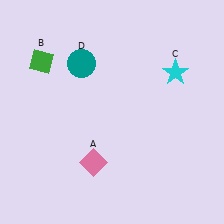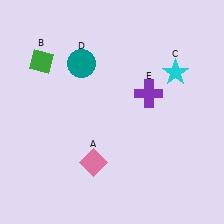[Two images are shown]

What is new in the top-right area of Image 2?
A purple cross (E) was added in the top-right area of Image 2.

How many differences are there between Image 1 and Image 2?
There is 1 difference between the two images.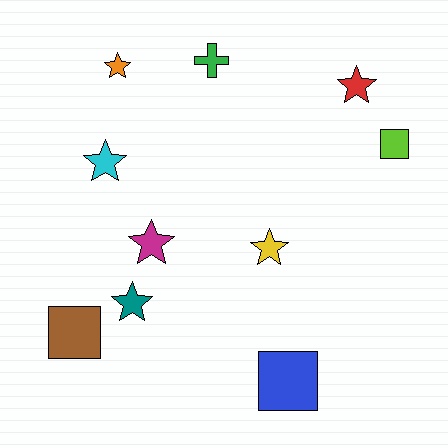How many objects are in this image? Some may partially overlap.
There are 10 objects.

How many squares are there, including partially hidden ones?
There are 3 squares.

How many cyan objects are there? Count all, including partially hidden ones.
There is 1 cyan object.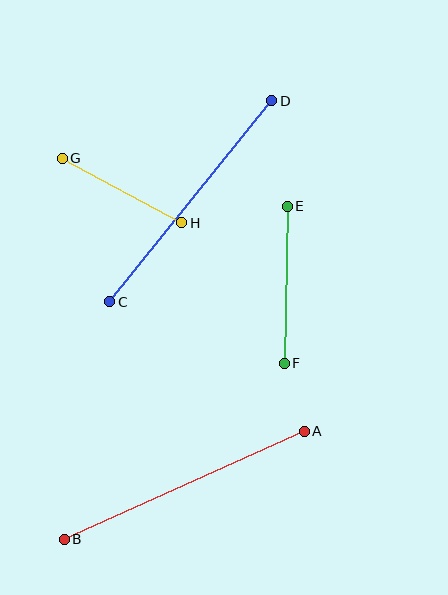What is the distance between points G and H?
The distance is approximately 136 pixels.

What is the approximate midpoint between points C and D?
The midpoint is at approximately (191, 201) pixels.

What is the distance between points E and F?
The distance is approximately 157 pixels.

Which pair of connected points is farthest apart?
Points A and B are farthest apart.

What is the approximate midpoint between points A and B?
The midpoint is at approximately (184, 485) pixels.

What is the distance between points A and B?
The distance is approximately 263 pixels.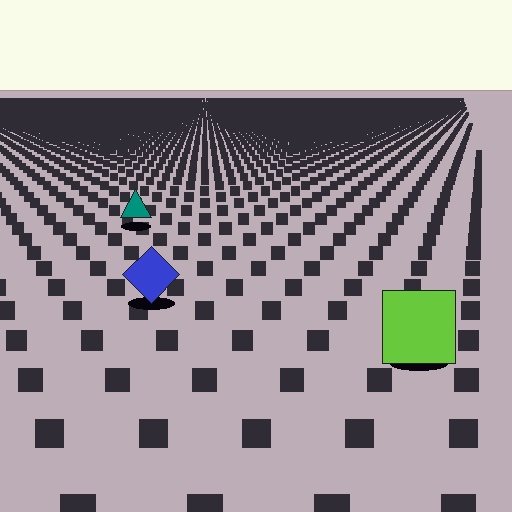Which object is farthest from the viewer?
The teal triangle is farthest from the viewer. It appears smaller and the ground texture around it is denser.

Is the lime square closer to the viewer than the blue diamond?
Yes. The lime square is closer — you can tell from the texture gradient: the ground texture is coarser near it.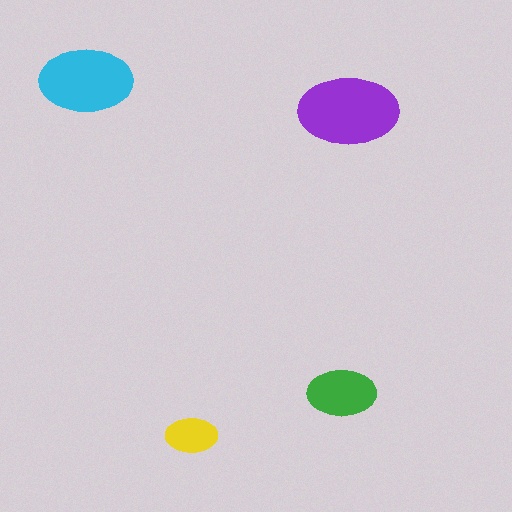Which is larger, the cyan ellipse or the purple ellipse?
The purple one.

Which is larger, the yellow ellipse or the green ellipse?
The green one.